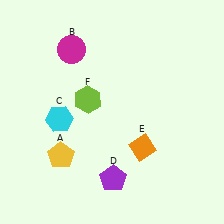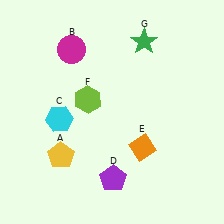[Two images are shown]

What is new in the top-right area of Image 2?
A green star (G) was added in the top-right area of Image 2.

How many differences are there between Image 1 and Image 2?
There is 1 difference between the two images.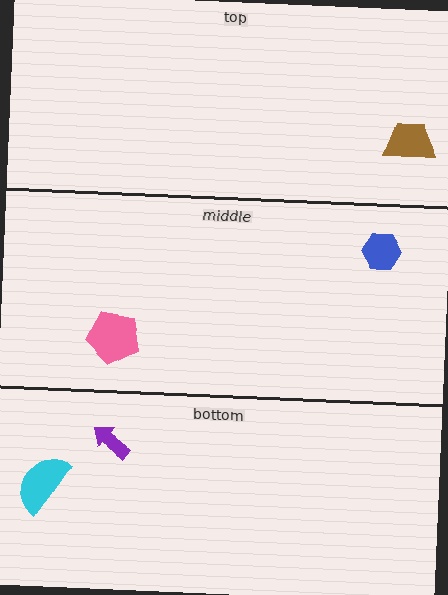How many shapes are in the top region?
1.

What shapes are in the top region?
The brown trapezoid.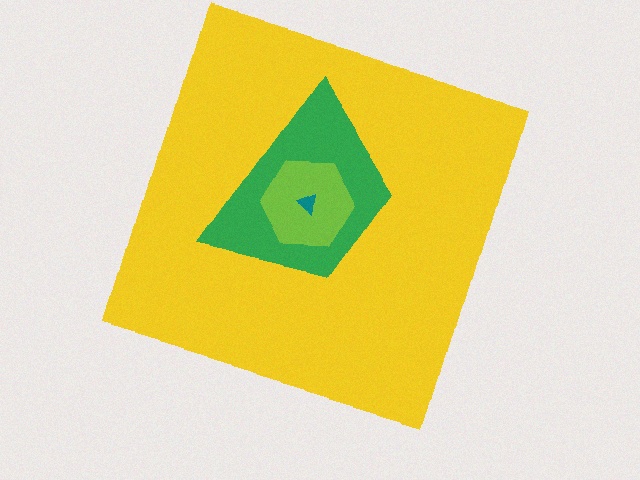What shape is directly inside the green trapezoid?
The lime hexagon.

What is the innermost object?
The teal triangle.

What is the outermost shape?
The yellow square.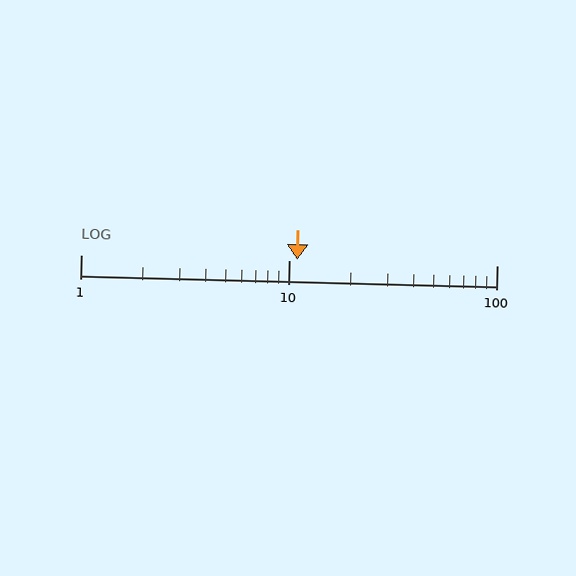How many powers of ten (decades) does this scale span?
The scale spans 2 decades, from 1 to 100.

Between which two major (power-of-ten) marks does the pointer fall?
The pointer is between 10 and 100.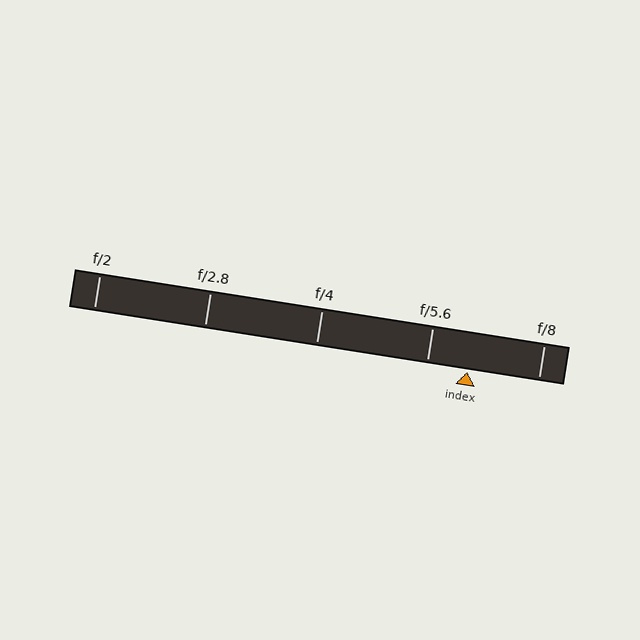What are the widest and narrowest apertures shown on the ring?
The widest aperture shown is f/2 and the narrowest is f/8.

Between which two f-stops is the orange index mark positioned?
The index mark is between f/5.6 and f/8.